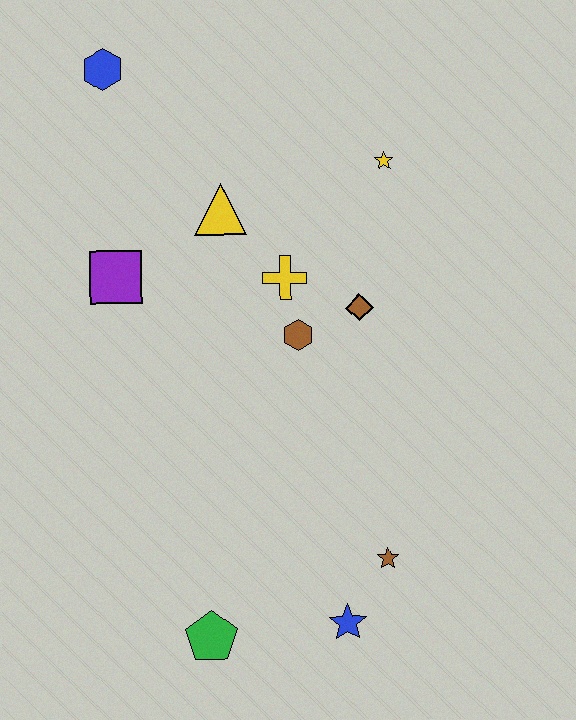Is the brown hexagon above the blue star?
Yes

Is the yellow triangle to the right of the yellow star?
No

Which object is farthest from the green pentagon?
The blue hexagon is farthest from the green pentagon.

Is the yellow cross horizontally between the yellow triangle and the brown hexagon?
Yes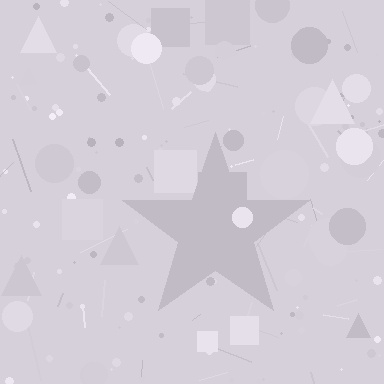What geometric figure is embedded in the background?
A star is embedded in the background.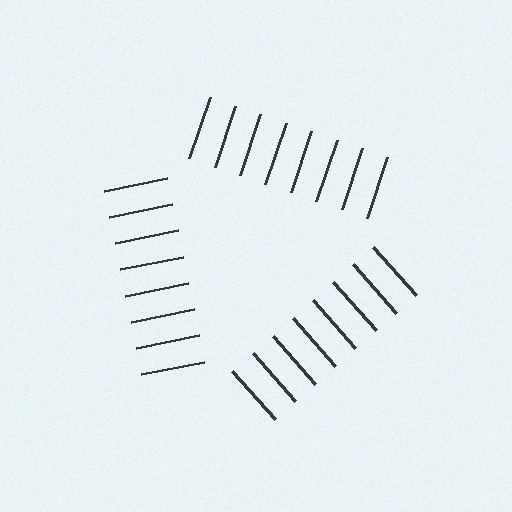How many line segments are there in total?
24 — 8 along each of the 3 edges.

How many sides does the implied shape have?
3 sides — the line-ends trace a triangle.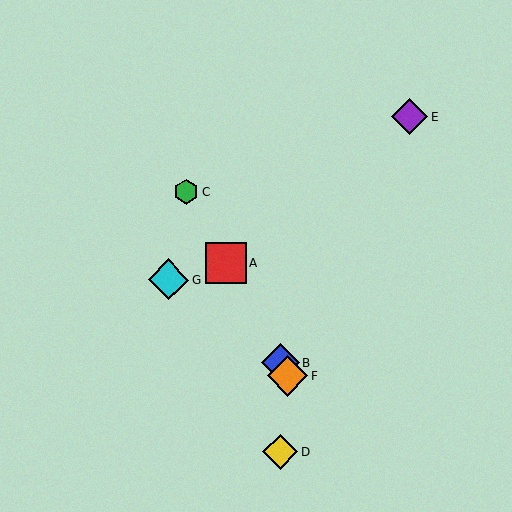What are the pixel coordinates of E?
Object E is at (409, 117).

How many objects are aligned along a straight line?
4 objects (A, B, C, F) are aligned along a straight line.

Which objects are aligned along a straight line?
Objects A, B, C, F are aligned along a straight line.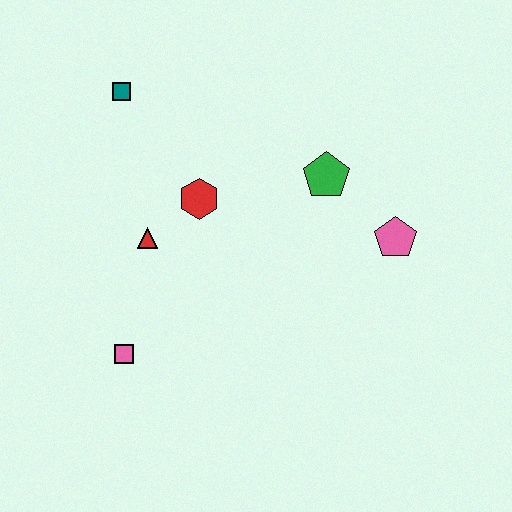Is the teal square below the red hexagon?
No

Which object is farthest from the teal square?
The pink pentagon is farthest from the teal square.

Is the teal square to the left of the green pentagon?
Yes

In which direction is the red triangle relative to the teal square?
The red triangle is below the teal square.